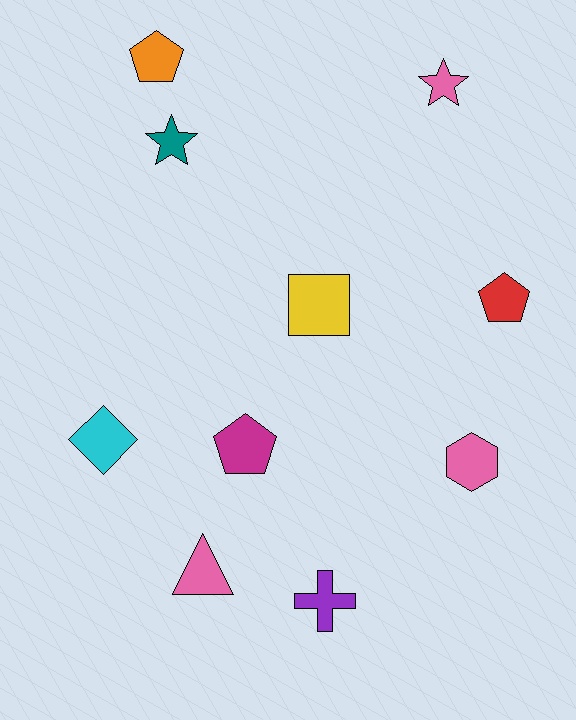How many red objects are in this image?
There is 1 red object.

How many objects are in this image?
There are 10 objects.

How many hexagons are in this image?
There is 1 hexagon.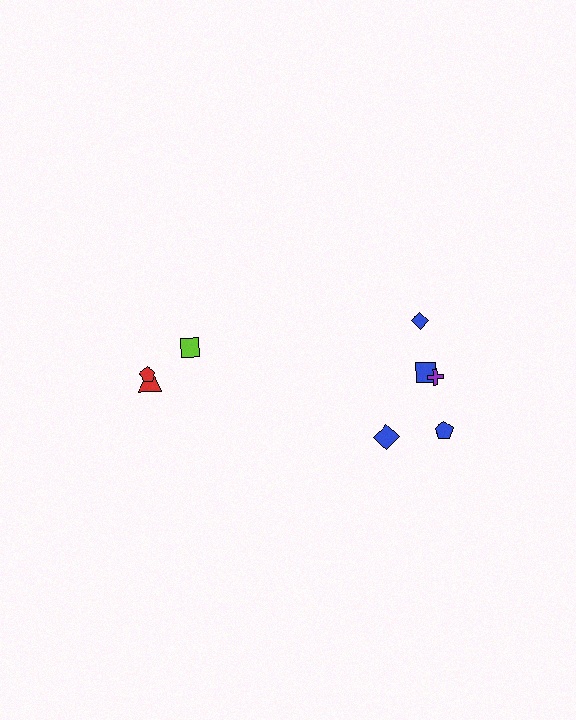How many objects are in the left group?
There are 3 objects.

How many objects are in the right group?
There are 5 objects.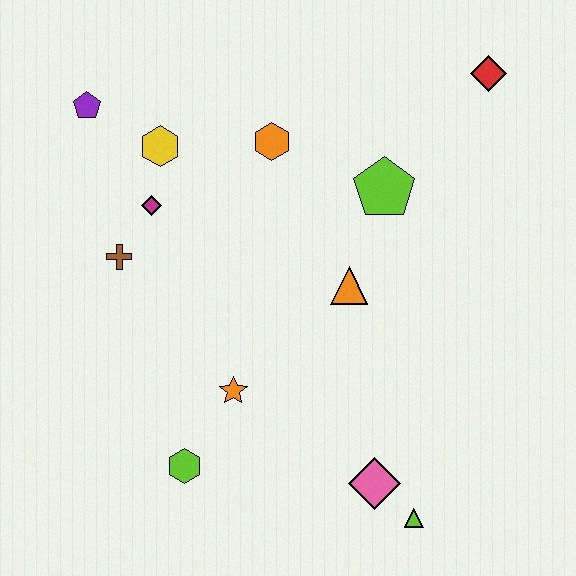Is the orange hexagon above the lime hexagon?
Yes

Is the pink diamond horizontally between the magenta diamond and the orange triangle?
No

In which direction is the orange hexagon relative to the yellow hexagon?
The orange hexagon is to the right of the yellow hexagon.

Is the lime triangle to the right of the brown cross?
Yes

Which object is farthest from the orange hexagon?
The lime triangle is farthest from the orange hexagon.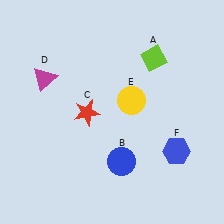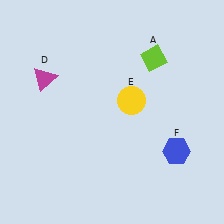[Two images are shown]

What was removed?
The blue circle (B), the red star (C) were removed in Image 2.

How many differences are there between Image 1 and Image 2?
There are 2 differences between the two images.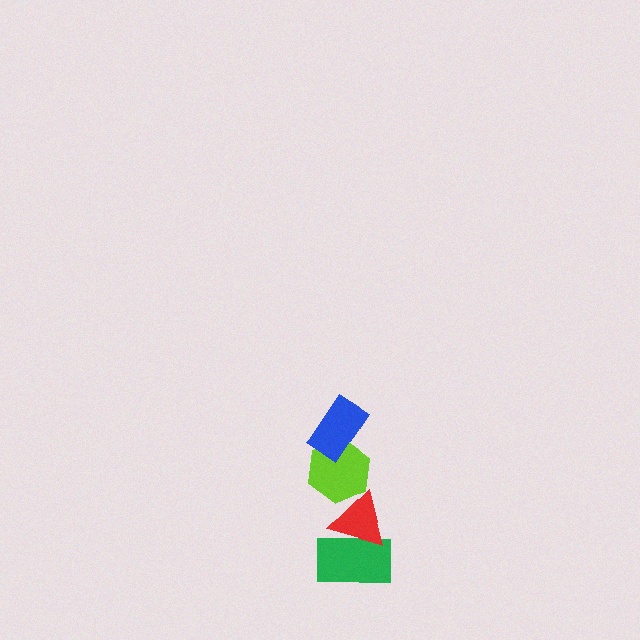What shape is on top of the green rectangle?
The red triangle is on top of the green rectangle.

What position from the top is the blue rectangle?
The blue rectangle is 1st from the top.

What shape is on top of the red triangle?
The lime hexagon is on top of the red triangle.